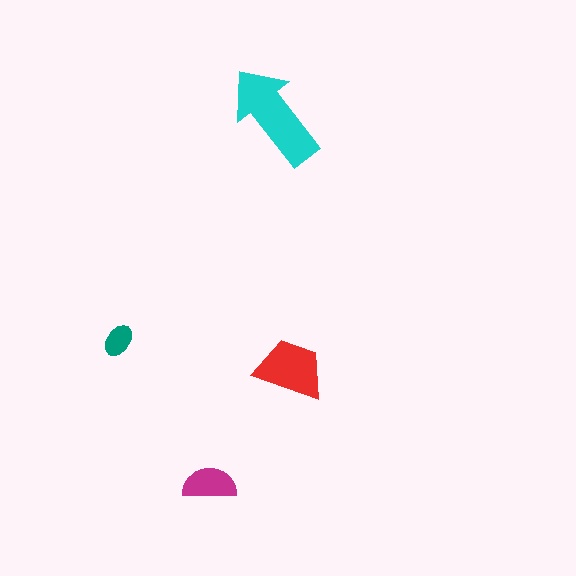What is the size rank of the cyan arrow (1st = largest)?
1st.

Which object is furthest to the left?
The teal ellipse is leftmost.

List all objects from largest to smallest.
The cyan arrow, the red trapezoid, the magenta semicircle, the teal ellipse.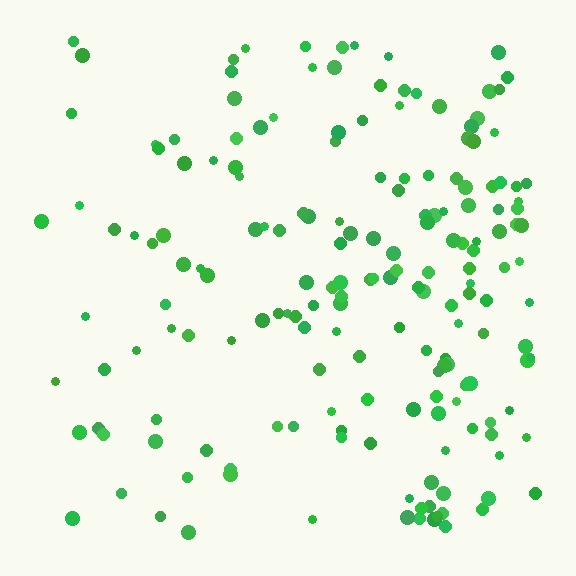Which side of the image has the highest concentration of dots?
The right.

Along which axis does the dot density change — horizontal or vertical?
Horizontal.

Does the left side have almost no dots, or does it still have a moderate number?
Still a moderate number, just noticeably fewer than the right.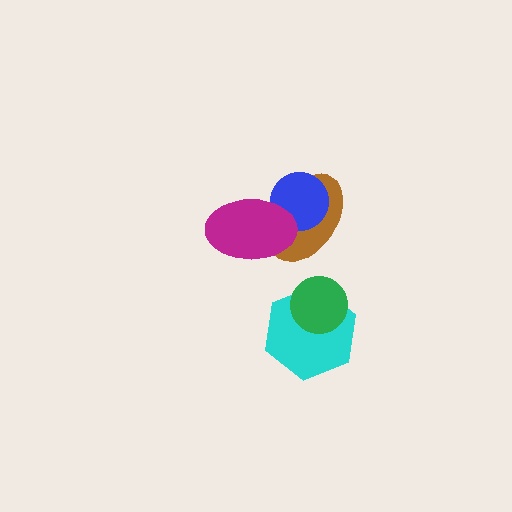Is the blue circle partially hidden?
Yes, it is partially covered by another shape.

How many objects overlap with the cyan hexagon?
1 object overlaps with the cyan hexagon.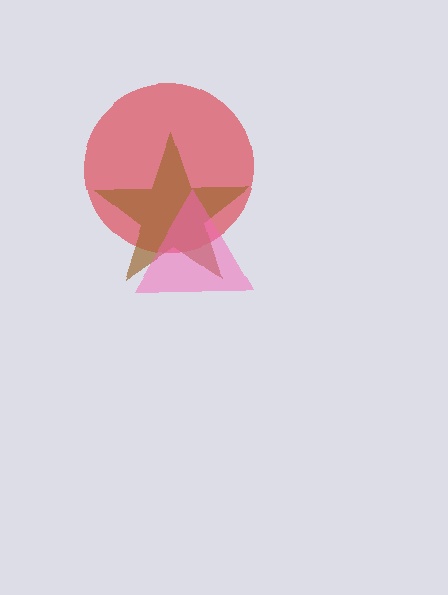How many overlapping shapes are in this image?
There are 3 overlapping shapes in the image.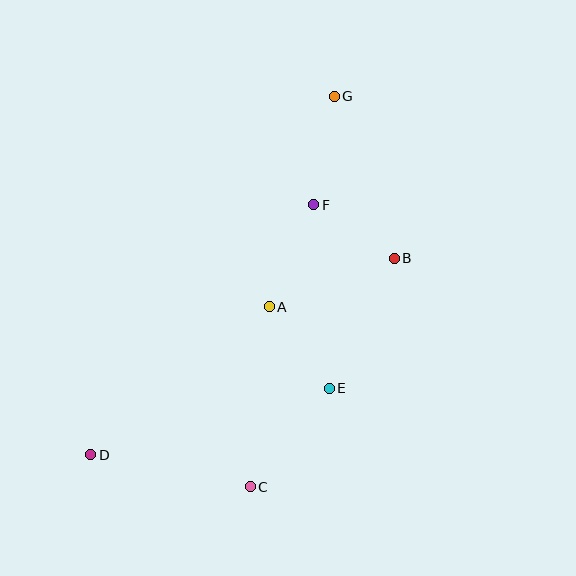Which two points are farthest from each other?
Points D and G are farthest from each other.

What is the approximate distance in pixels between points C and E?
The distance between C and E is approximately 126 pixels.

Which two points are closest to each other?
Points B and F are closest to each other.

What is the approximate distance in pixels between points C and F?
The distance between C and F is approximately 289 pixels.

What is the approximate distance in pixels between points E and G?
The distance between E and G is approximately 292 pixels.